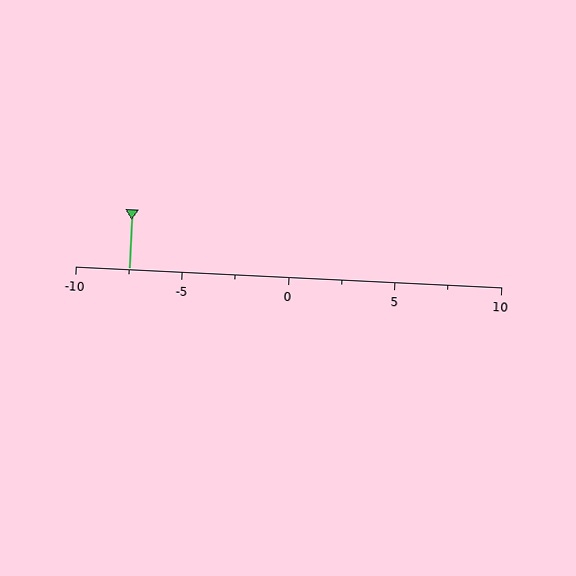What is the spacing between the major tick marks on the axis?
The major ticks are spaced 5 apart.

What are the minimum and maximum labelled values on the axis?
The axis runs from -10 to 10.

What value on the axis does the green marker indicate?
The marker indicates approximately -7.5.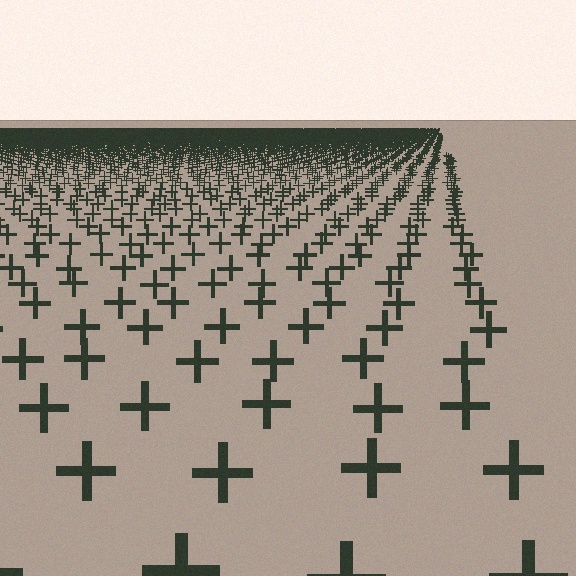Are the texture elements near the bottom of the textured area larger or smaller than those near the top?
Larger. Near the bottom, elements are closer to the viewer and appear at a bigger on-screen size.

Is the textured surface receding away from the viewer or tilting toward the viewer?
The surface is receding away from the viewer. Texture elements get smaller and denser toward the top.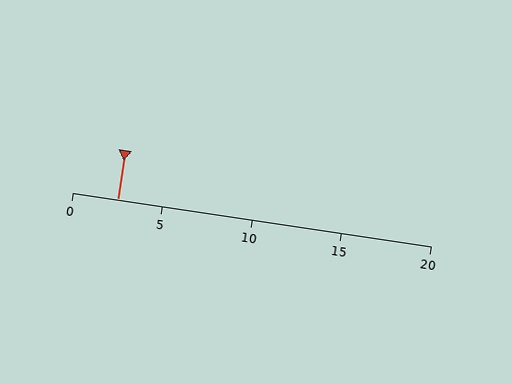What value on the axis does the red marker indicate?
The marker indicates approximately 2.5.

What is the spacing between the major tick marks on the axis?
The major ticks are spaced 5 apart.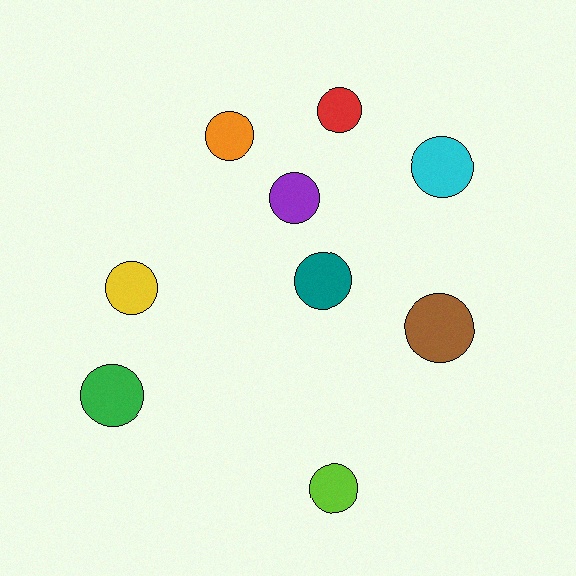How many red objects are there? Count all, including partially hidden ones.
There is 1 red object.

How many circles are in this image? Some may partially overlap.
There are 9 circles.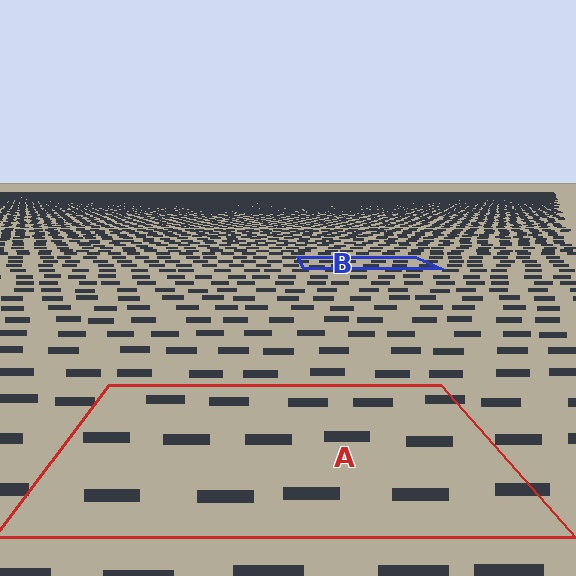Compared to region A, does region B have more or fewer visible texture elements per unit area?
Region B has more texture elements per unit area — they are packed more densely because it is farther away.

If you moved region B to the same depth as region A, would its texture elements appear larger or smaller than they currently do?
They would appear larger. At a closer depth, the same texture elements are projected at a bigger on-screen size.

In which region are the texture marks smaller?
The texture marks are smaller in region B, because it is farther away.